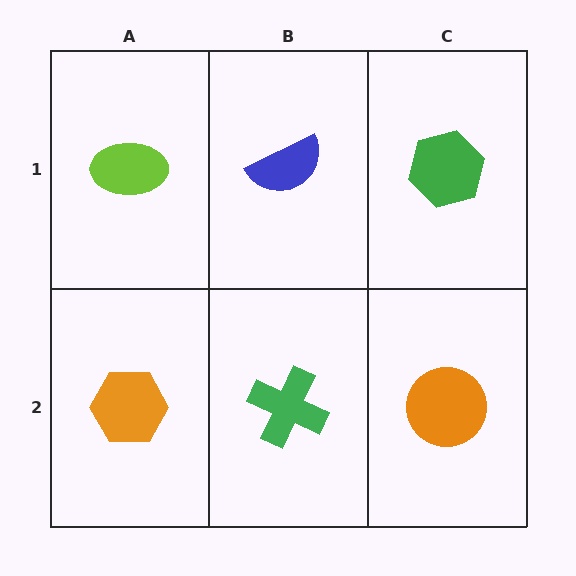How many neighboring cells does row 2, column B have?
3.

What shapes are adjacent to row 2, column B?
A blue semicircle (row 1, column B), an orange hexagon (row 2, column A), an orange circle (row 2, column C).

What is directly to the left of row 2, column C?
A green cross.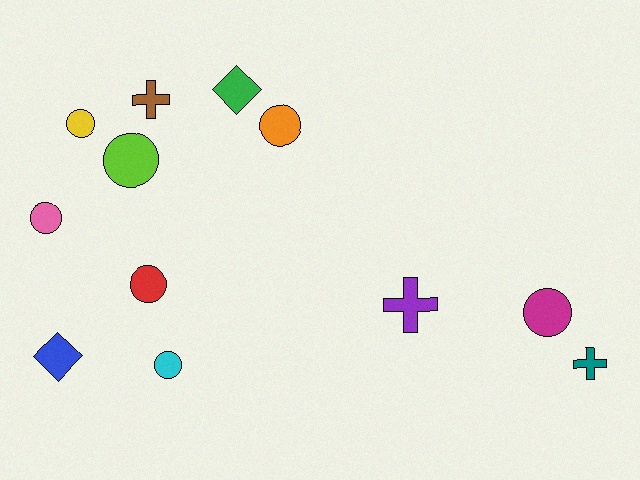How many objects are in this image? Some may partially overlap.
There are 12 objects.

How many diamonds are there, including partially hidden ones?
There are 2 diamonds.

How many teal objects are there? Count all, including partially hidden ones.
There is 1 teal object.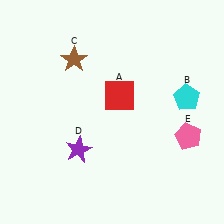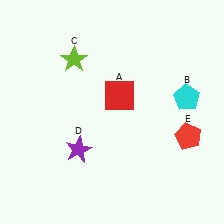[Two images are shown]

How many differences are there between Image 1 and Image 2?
There are 2 differences between the two images.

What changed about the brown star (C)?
In Image 1, C is brown. In Image 2, it changed to lime.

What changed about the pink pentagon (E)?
In Image 1, E is pink. In Image 2, it changed to red.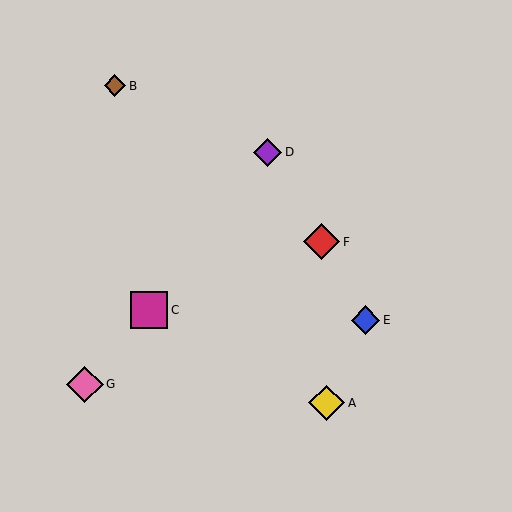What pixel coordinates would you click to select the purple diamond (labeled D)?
Click at (267, 152) to select the purple diamond D.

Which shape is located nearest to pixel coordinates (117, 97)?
The brown diamond (labeled B) at (115, 86) is nearest to that location.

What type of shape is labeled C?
Shape C is a magenta square.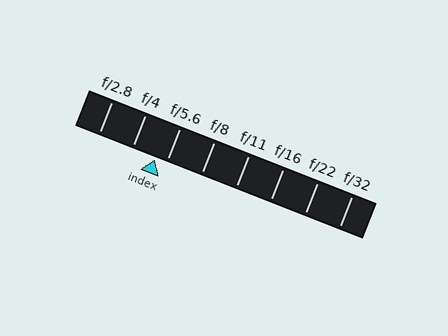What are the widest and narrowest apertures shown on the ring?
The widest aperture shown is f/2.8 and the narrowest is f/32.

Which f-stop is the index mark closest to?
The index mark is closest to f/5.6.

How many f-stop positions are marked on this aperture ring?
There are 8 f-stop positions marked.